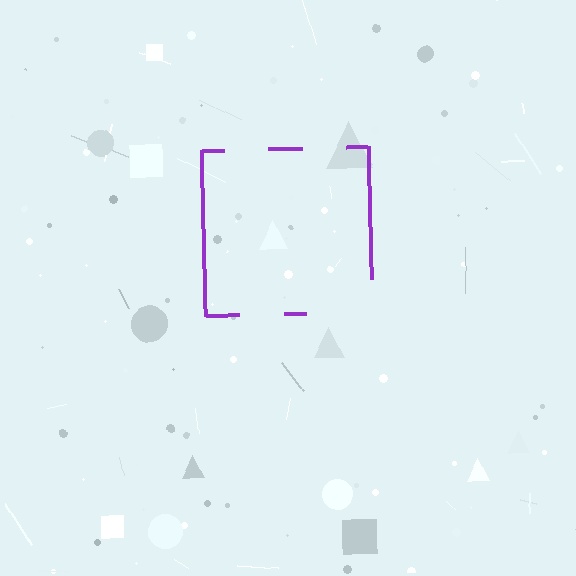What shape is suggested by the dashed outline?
The dashed outline suggests a square.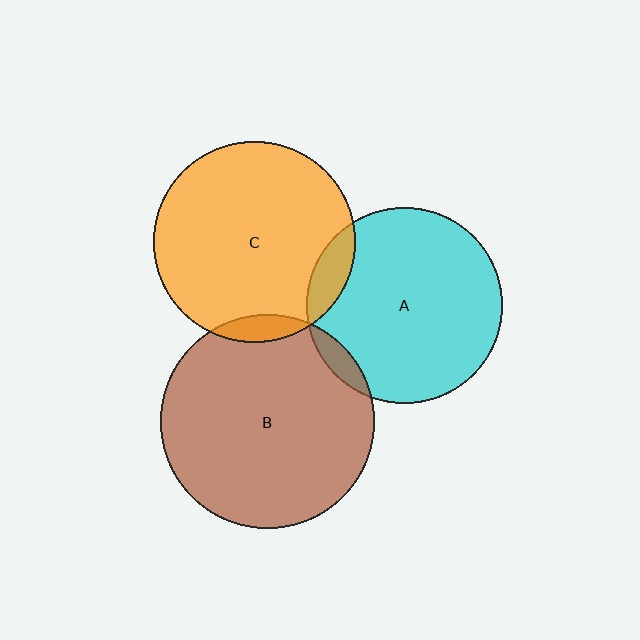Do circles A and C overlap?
Yes.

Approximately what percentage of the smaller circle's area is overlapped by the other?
Approximately 10%.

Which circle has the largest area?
Circle B (brown).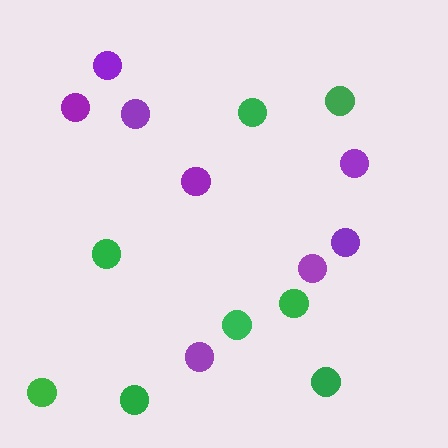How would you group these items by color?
There are 2 groups: one group of green circles (8) and one group of purple circles (8).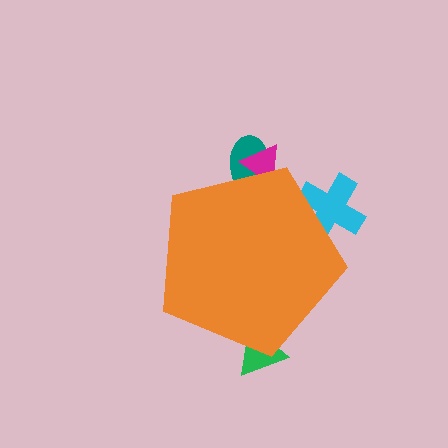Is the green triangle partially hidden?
Yes, the green triangle is partially hidden behind the orange pentagon.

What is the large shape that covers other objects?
An orange pentagon.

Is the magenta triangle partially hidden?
Yes, the magenta triangle is partially hidden behind the orange pentagon.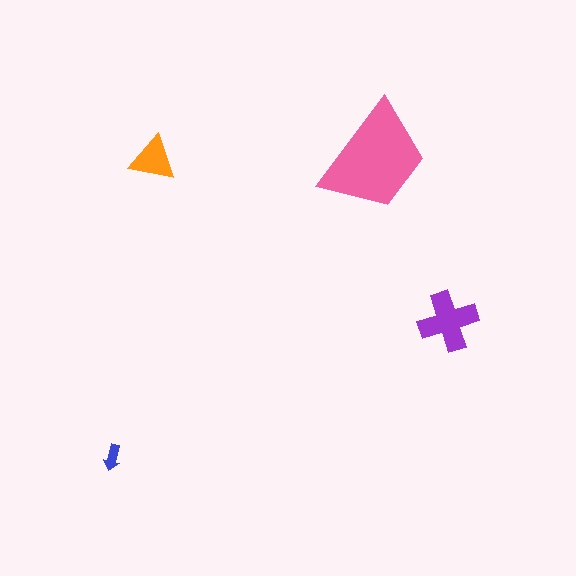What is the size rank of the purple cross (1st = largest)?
2nd.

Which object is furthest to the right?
The purple cross is rightmost.